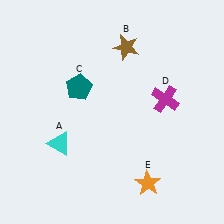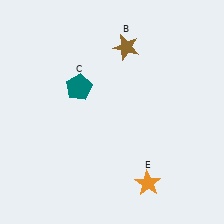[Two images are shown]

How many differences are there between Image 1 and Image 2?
There are 2 differences between the two images.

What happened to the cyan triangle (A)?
The cyan triangle (A) was removed in Image 2. It was in the bottom-left area of Image 1.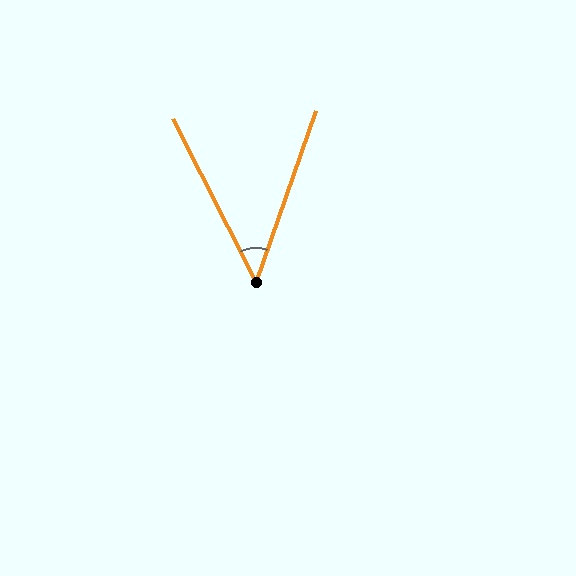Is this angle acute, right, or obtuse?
It is acute.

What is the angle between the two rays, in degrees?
Approximately 46 degrees.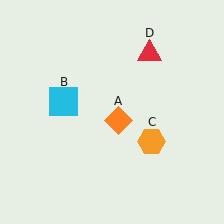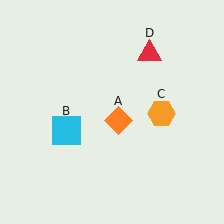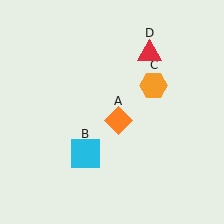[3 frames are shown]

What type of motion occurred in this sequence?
The cyan square (object B), orange hexagon (object C) rotated counterclockwise around the center of the scene.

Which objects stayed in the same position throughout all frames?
Orange diamond (object A) and red triangle (object D) remained stationary.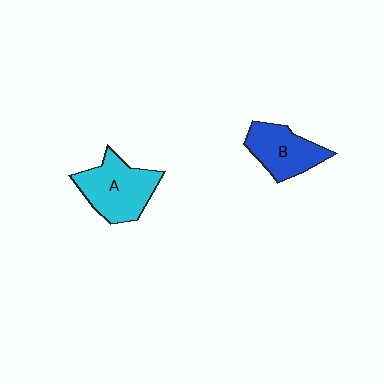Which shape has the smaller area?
Shape B (blue).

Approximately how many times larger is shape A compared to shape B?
Approximately 1.2 times.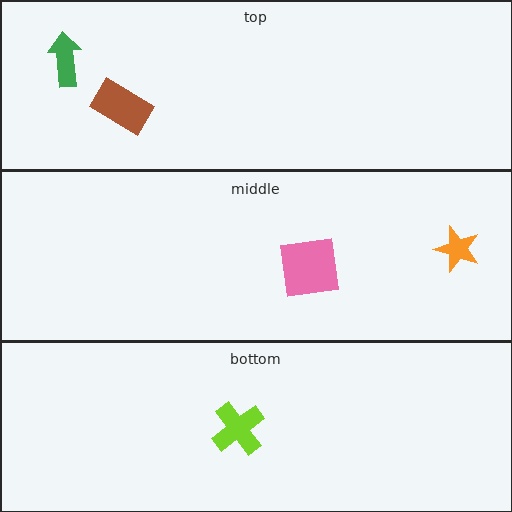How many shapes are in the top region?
2.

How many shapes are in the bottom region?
1.